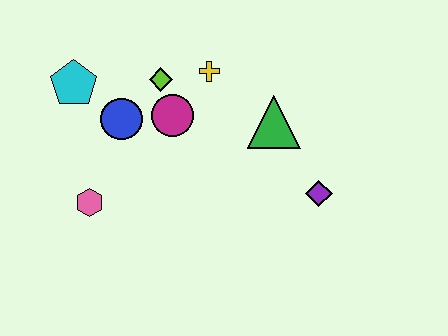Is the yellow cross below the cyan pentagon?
No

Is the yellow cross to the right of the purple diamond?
No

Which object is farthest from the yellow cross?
The pink hexagon is farthest from the yellow cross.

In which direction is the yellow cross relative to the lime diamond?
The yellow cross is to the right of the lime diamond.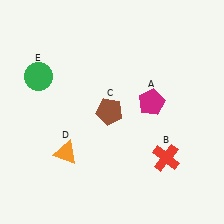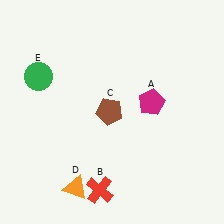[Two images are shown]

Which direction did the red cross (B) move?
The red cross (B) moved left.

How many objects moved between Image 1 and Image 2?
2 objects moved between the two images.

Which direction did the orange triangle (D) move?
The orange triangle (D) moved down.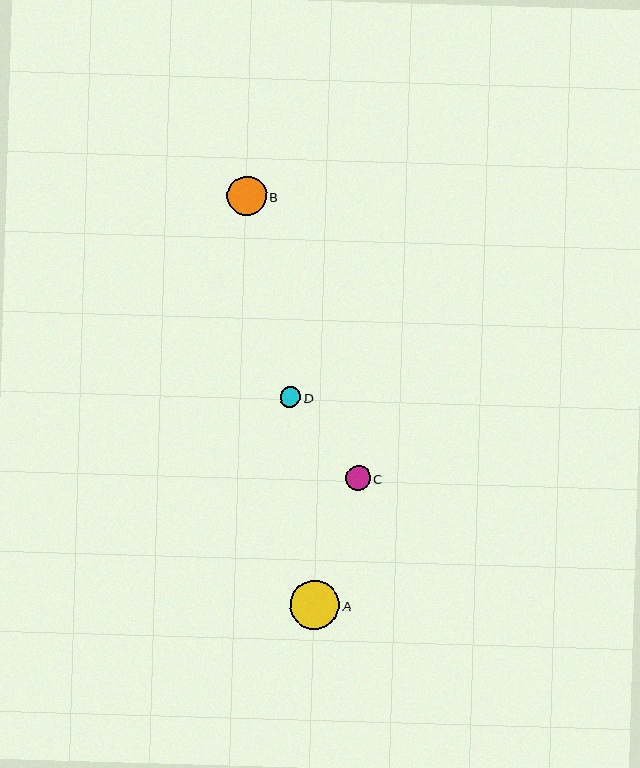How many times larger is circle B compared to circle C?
Circle B is approximately 1.6 times the size of circle C.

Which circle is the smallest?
Circle D is the smallest with a size of approximately 21 pixels.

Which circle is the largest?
Circle A is the largest with a size of approximately 49 pixels.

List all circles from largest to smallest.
From largest to smallest: A, B, C, D.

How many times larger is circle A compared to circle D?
Circle A is approximately 2.4 times the size of circle D.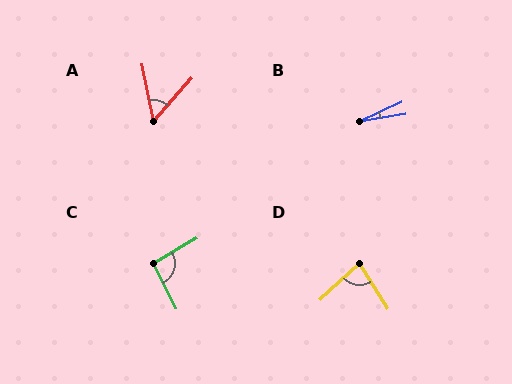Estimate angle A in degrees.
Approximately 53 degrees.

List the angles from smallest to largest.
B (16°), A (53°), D (79°), C (95°).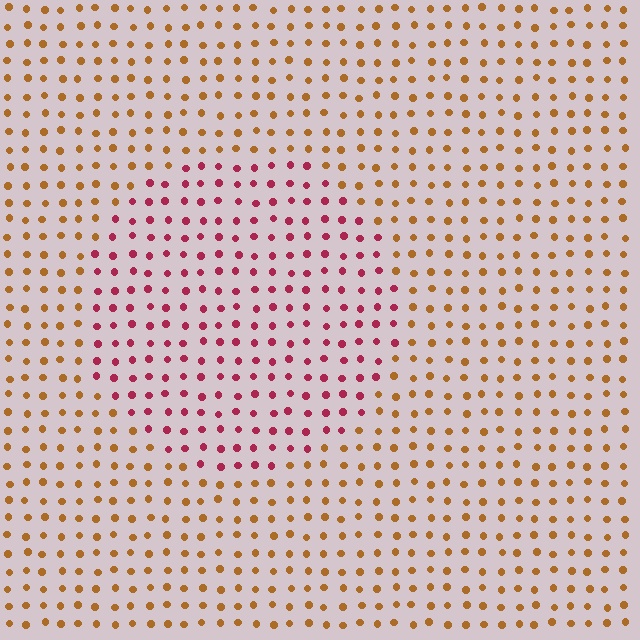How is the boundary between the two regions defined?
The boundary is defined purely by a slight shift in hue (about 51 degrees). Spacing, size, and orientation are identical on both sides.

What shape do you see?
I see a circle.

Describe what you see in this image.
The image is filled with small brown elements in a uniform arrangement. A circle-shaped region is visible where the elements are tinted to a slightly different hue, forming a subtle color boundary.